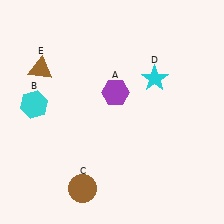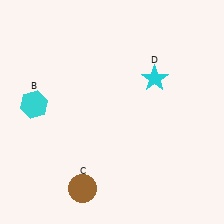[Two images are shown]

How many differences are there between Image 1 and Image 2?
There are 2 differences between the two images.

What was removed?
The brown triangle (E), the purple hexagon (A) were removed in Image 2.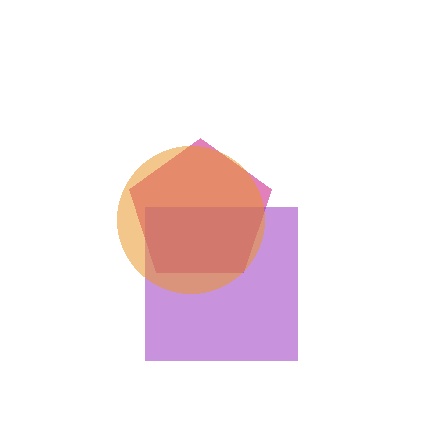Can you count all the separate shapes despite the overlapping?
Yes, there are 3 separate shapes.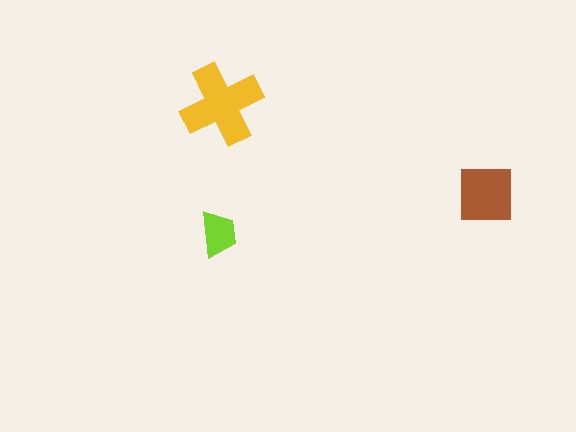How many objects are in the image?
There are 3 objects in the image.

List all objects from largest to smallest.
The yellow cross, the brown square, the lime trapezoid.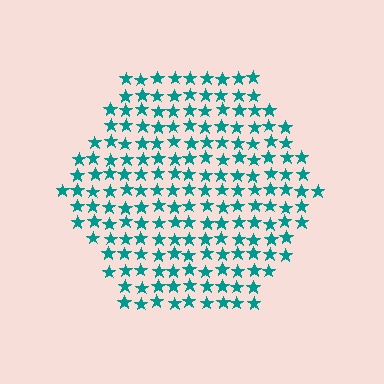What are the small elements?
The small elements are stars.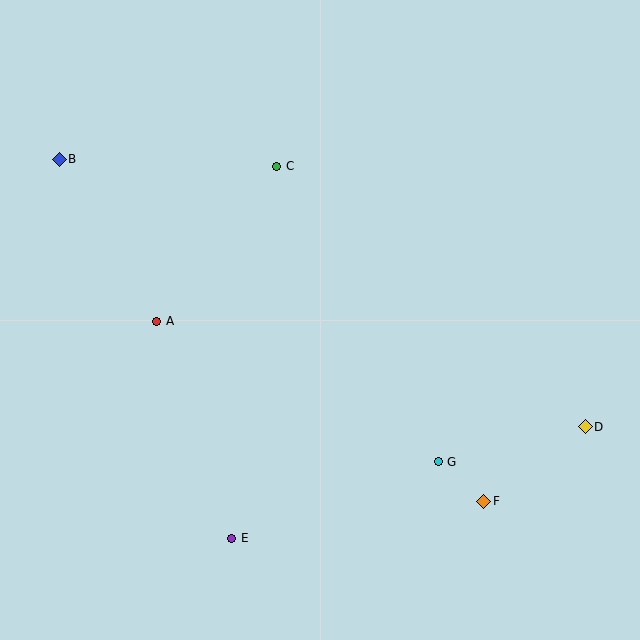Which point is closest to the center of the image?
Point C at (277, 166) is closest to the center.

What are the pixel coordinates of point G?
Point G is at (438, 462).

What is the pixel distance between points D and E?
The distance between D and E is 371 pixels.